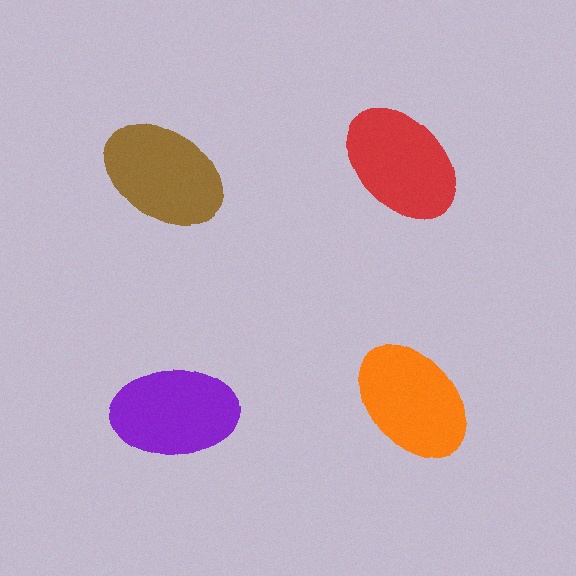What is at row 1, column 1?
A brown ellipse.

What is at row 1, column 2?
A red ellipse.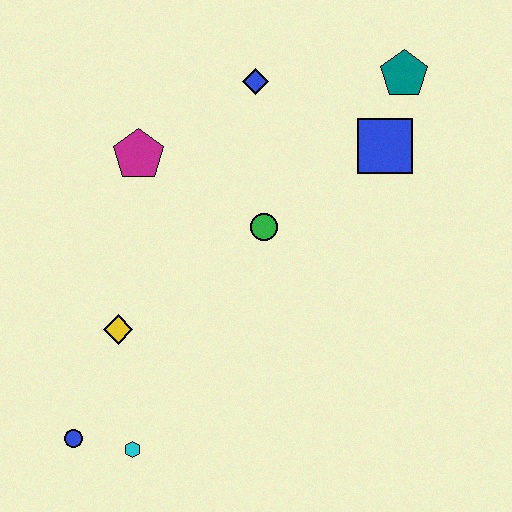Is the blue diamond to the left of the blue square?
Yes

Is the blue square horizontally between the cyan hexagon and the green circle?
No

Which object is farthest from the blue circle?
The teal pentagon is farthest from the blue circle.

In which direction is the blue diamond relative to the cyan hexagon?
The blue diamond is above the cyan hexagon.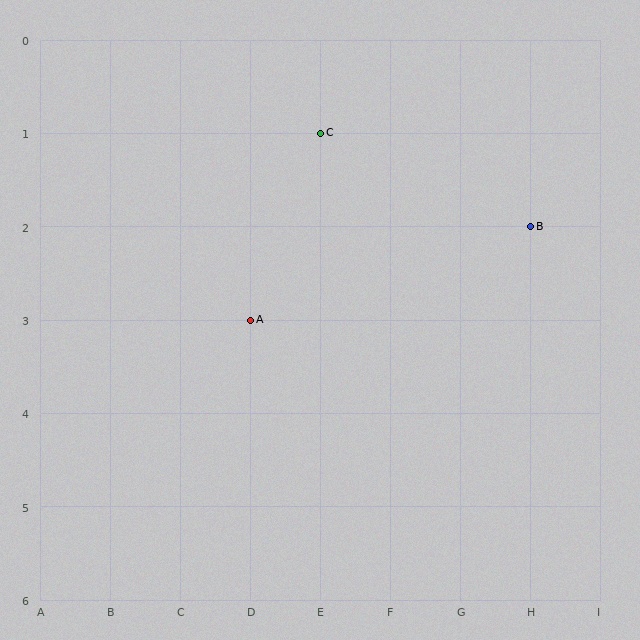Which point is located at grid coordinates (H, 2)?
Point B is at (H, 2).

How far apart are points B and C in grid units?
Points B and C are 3 columns and 1 row apart (about 3.2 grid units diagonally).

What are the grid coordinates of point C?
Point C is at grid coordinates (E, 1).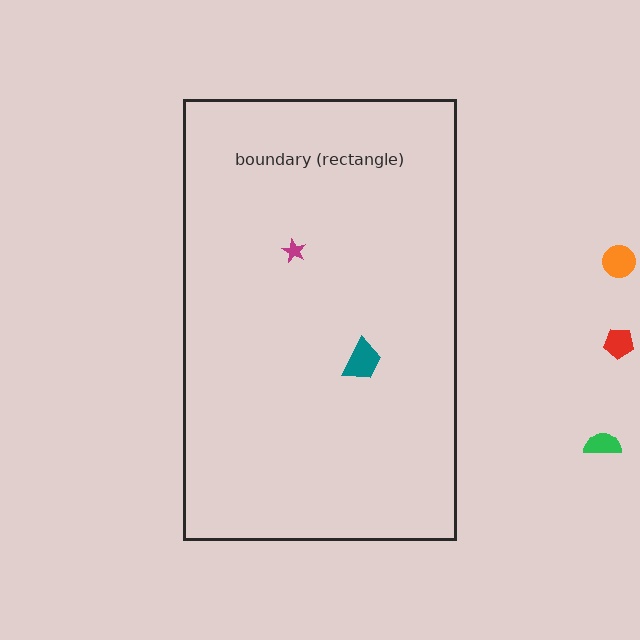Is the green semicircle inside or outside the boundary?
Outside.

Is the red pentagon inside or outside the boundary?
Outside.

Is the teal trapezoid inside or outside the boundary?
Inside.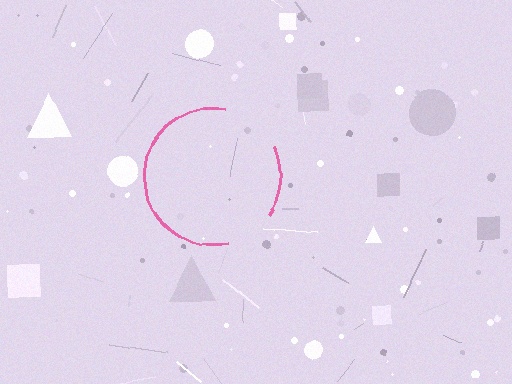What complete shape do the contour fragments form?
The contour fragments form a circle.